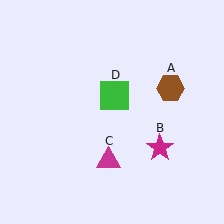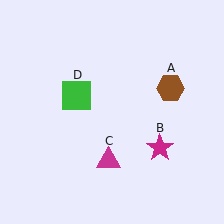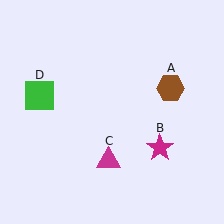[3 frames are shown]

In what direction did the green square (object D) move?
The green square (object D) moved left.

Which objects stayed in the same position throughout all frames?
Brown hexagon (object A) and magenta star (object B) and magenta triangle (object C) remained stationary.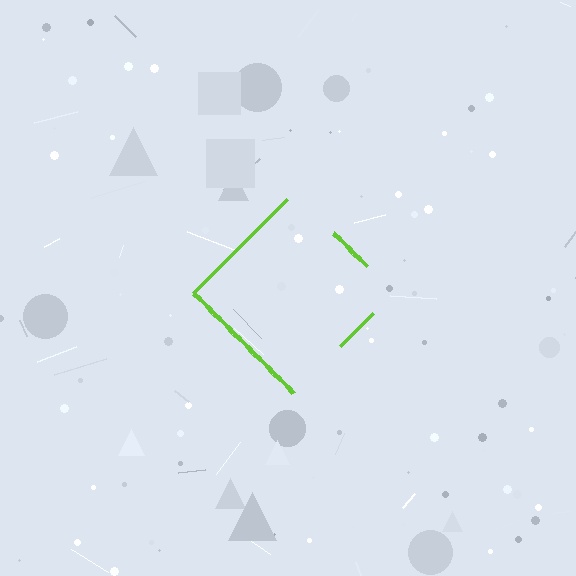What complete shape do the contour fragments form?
The contour fragments form a diamond.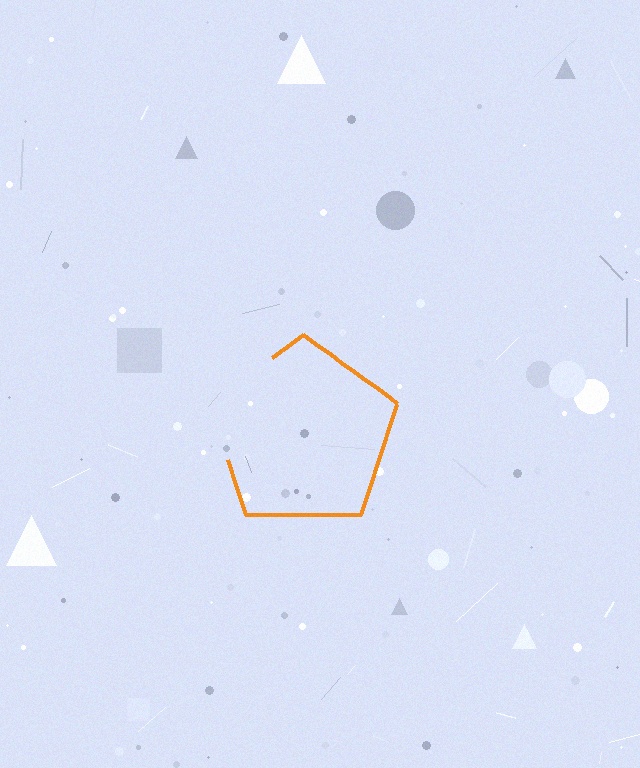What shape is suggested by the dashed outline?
The dashed outline suggests a pentagon.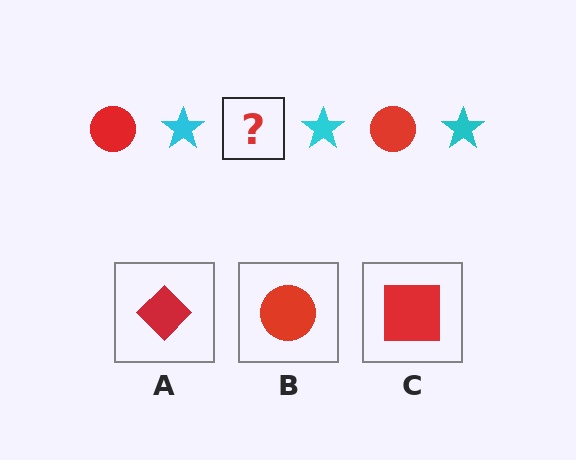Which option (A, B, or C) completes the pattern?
B.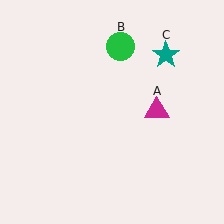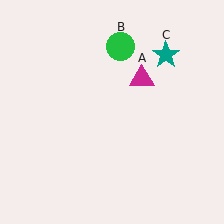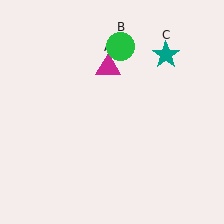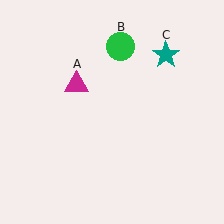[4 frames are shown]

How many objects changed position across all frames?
1 object changed position: magenta triangle (object A).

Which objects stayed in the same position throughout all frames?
Green circle (object B) and teal star (object C) remained stationary.